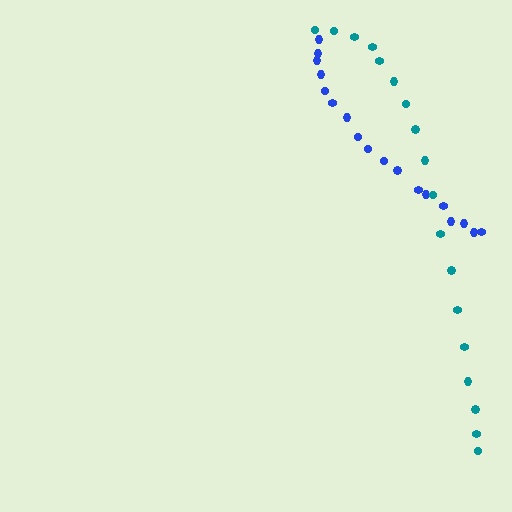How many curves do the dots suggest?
There are 2 distinct paths.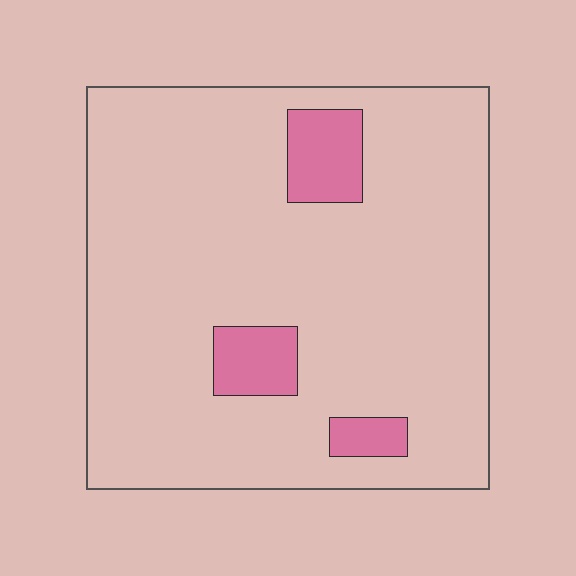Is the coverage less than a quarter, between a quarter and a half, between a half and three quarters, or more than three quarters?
Less than a quarter.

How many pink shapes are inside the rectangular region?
3.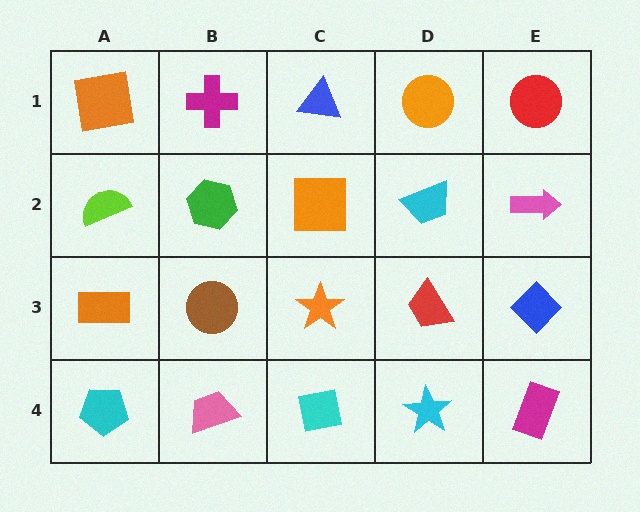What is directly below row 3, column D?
A cyan star.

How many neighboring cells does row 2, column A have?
3.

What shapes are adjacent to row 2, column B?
A magenta cross (row 1, column B), a brown circle (row 3, column B), a lime semicircle (row 2, column A), an orange square (row 2, column C).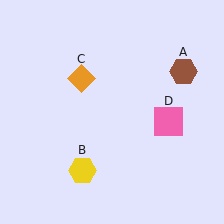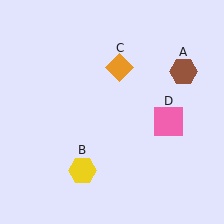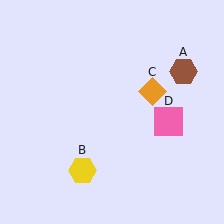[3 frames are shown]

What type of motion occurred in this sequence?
The orange diamond (object C) rotated clockwise around the center of the scene.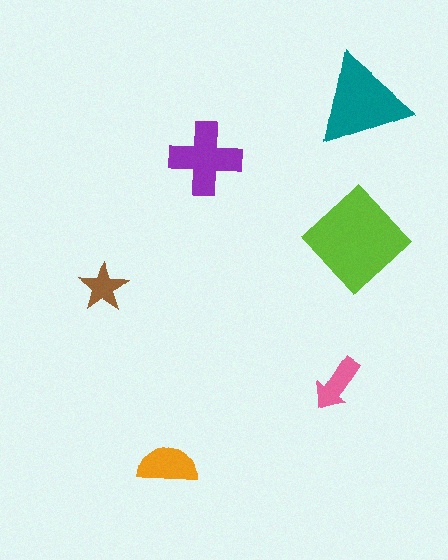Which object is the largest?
The lime diamond.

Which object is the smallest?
The brown star.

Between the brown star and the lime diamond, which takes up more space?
The lime diamond.